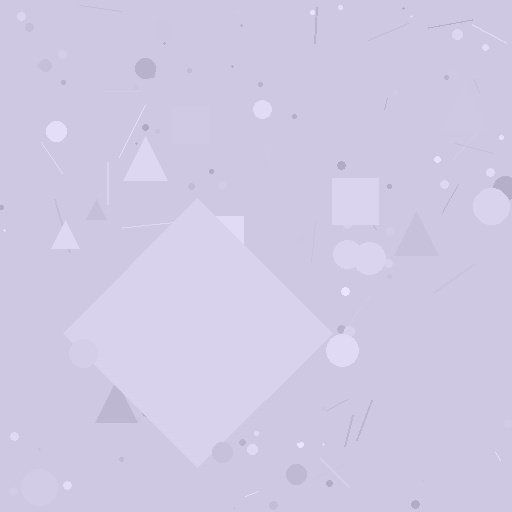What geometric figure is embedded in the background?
A diamond is embedded in the background.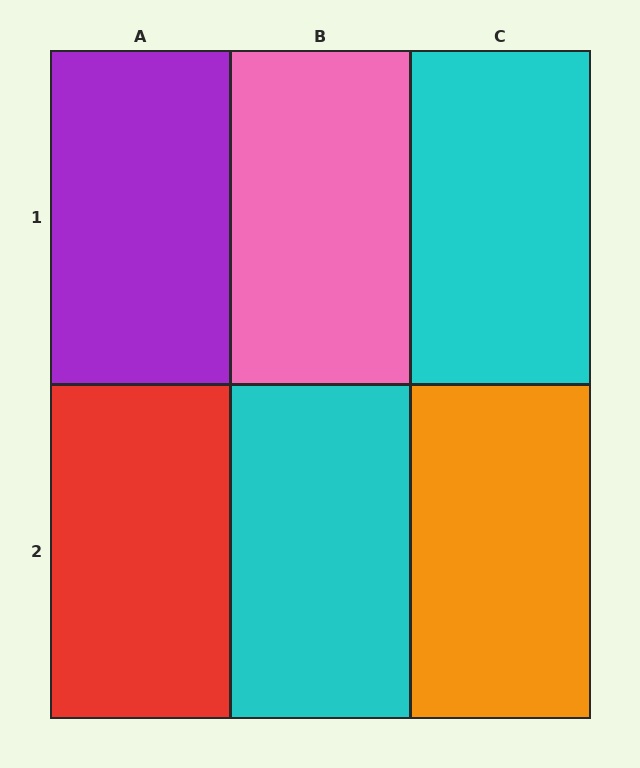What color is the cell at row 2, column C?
Orange.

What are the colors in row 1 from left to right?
Purple, pink, cyan.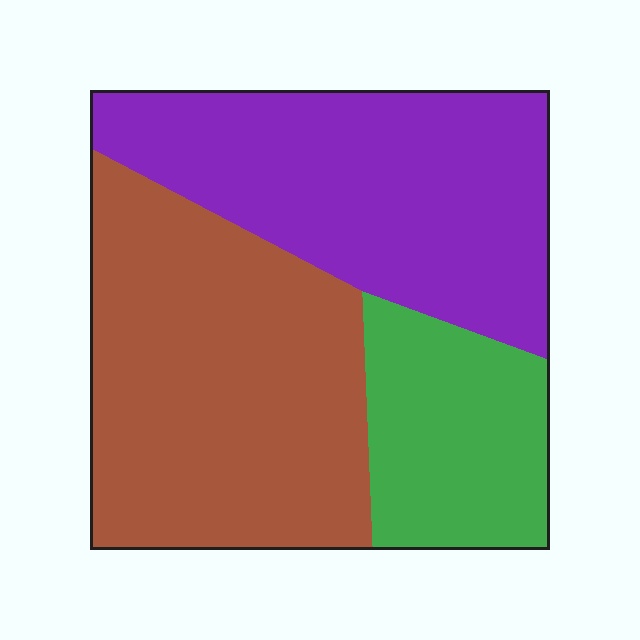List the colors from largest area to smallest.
From largest to smallest: brown, purple, green.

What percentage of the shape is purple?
Purple covers roughly 40% of the shape.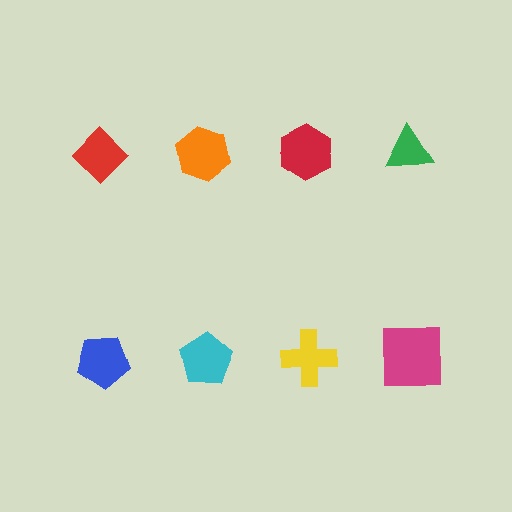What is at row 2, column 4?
A magenta square.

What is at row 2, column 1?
A blue pentagon.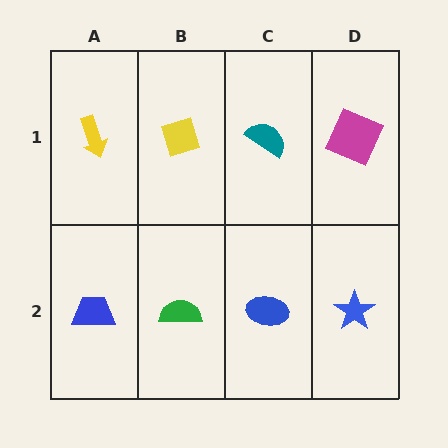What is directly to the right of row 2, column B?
A blue ellipse.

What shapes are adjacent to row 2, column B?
A yellow diamond (row 1, column B), a blue trapezoid (row 2, column A), a blue ellipse (row 2, column C).